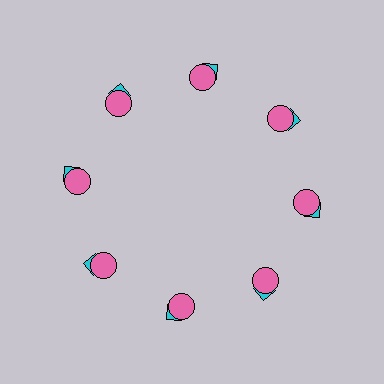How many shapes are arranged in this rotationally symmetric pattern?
There are 16 shapes, arranged in 8 groups of 2.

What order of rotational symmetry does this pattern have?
This pattern has 8-fold rotational symmetry.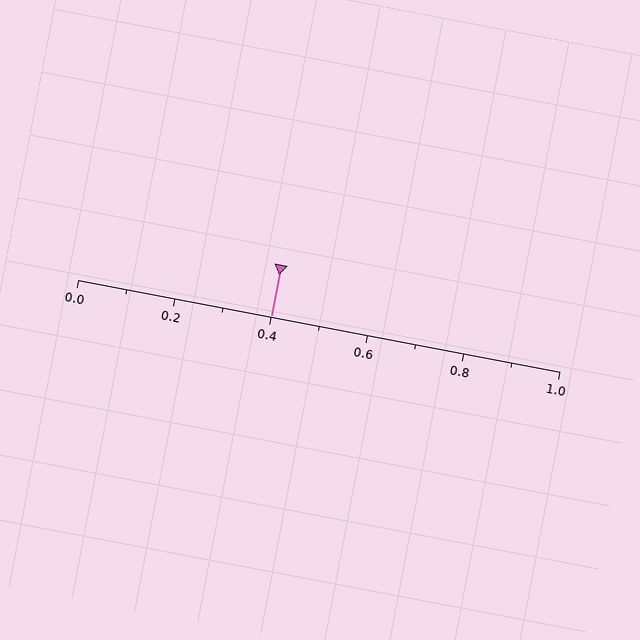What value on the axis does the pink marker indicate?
The marker indicates approximately 0.4.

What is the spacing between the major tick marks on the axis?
The major ticks are spaced 0.2 apart.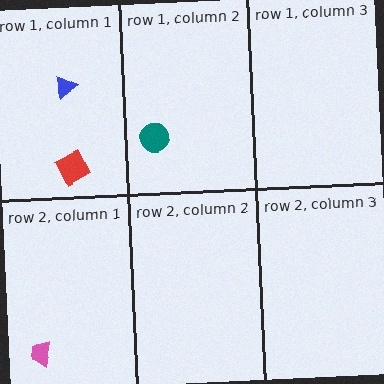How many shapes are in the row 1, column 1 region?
2.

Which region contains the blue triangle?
The row 1, column 1 region.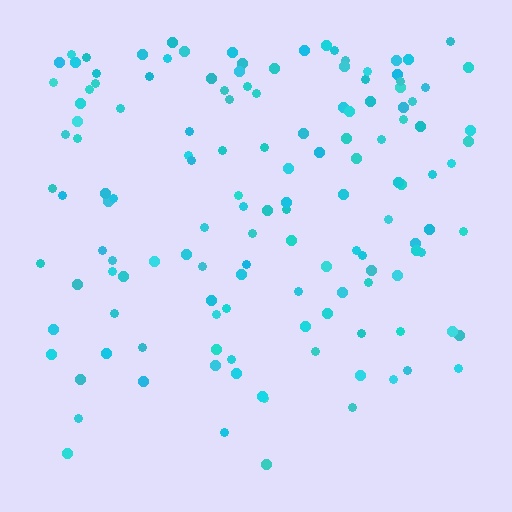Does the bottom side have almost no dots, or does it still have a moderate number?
Still a moderate number, just noticeably fewer than the top.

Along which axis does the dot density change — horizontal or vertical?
Vertical.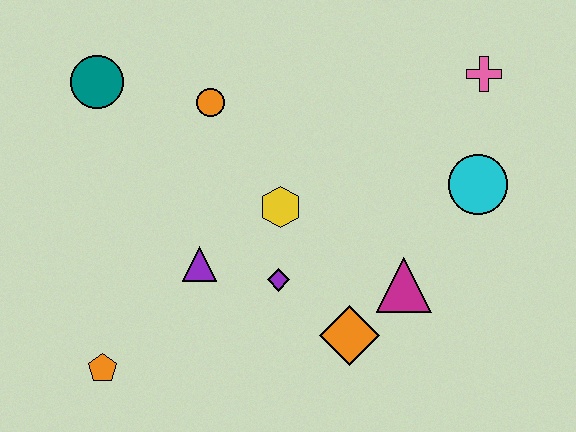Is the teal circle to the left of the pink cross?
Yes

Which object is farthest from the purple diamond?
The pink cross is farthest from the purple diamond.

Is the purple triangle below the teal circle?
Yes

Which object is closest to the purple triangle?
The purple diamond is closest to the purple triangle.